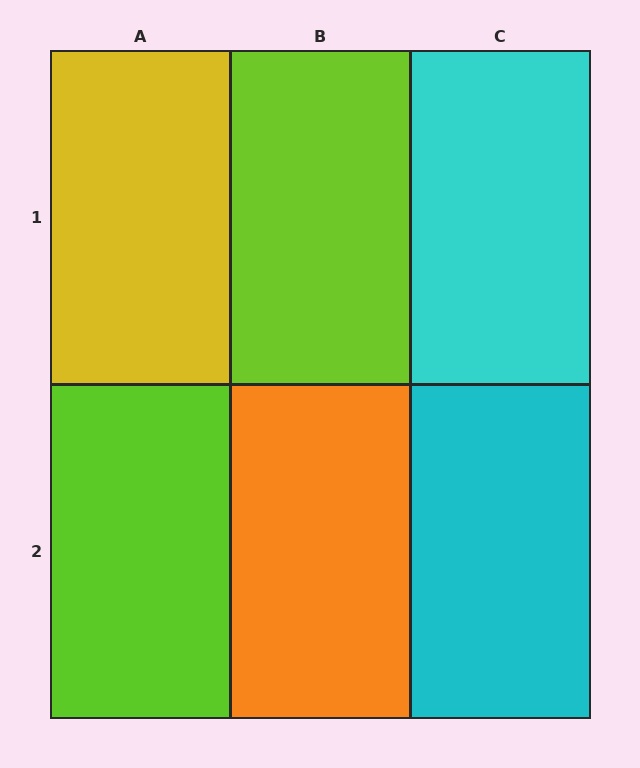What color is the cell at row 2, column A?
Lime.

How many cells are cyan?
2 cells are cyan.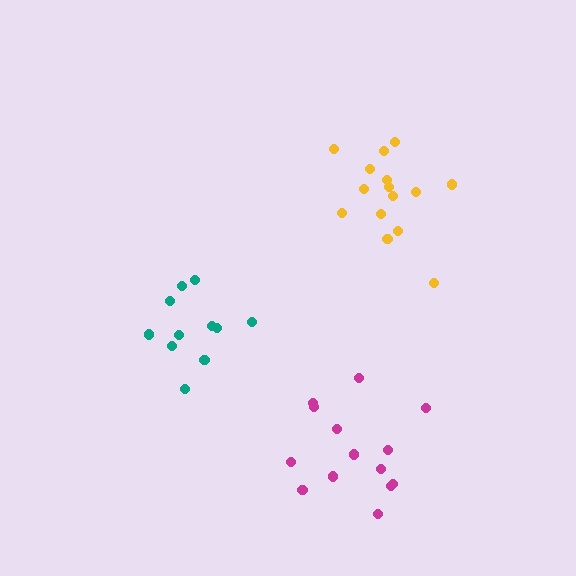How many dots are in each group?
Group 1: 14 dots, Group 2: 11 dots, Group 3: 15 dots (40 total).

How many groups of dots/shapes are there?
There are 3 groups.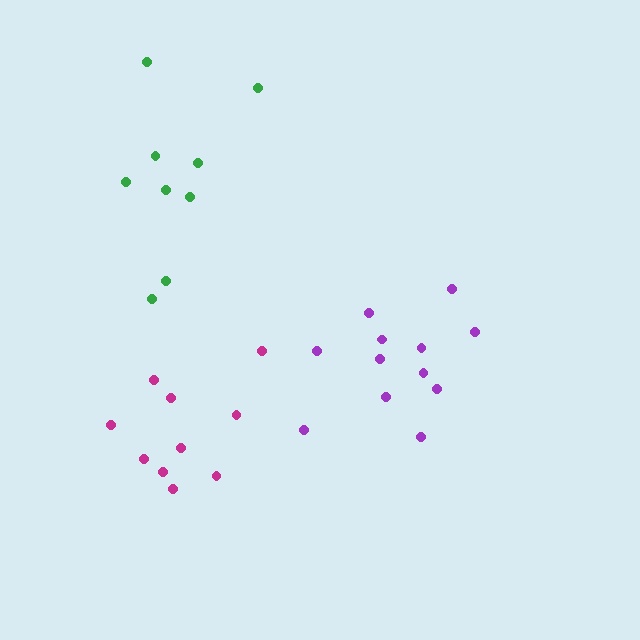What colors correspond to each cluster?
The clusters are colored: magenta, purple, green.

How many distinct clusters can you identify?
There are 3 distinct clusters.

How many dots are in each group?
Group 1: 10 dots, Group 2: 12 dots, Group 3: 9 dots (31 total).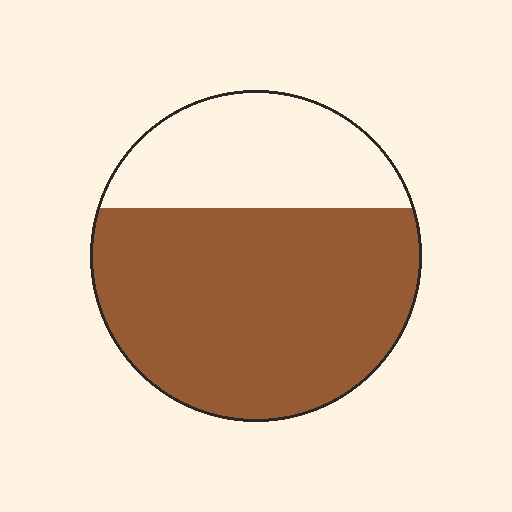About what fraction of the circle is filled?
About two thirds (2/3).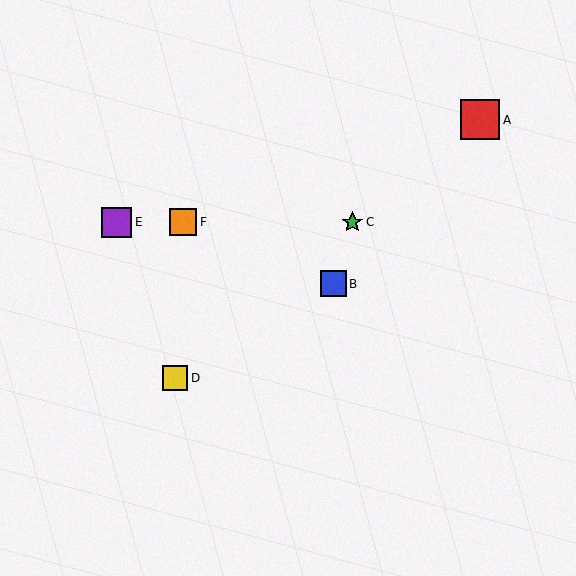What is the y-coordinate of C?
Object C is at y≈222.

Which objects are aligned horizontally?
Objects C, E, F are aligned horizontally.